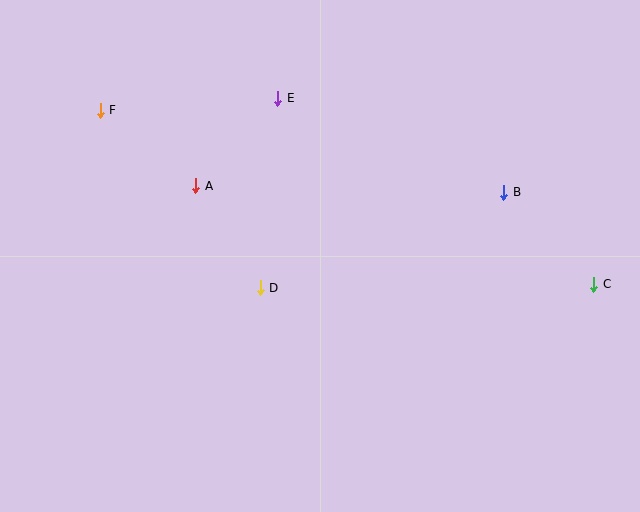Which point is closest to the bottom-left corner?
Point D is closest to the bottom-left corner.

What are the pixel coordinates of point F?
Point F is at (100, 110).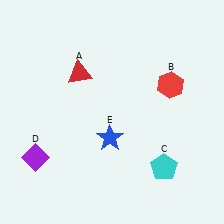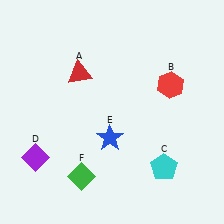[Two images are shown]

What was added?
A green diamond (F) was added in Image 2.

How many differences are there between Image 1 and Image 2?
There is 1 difference between the two images.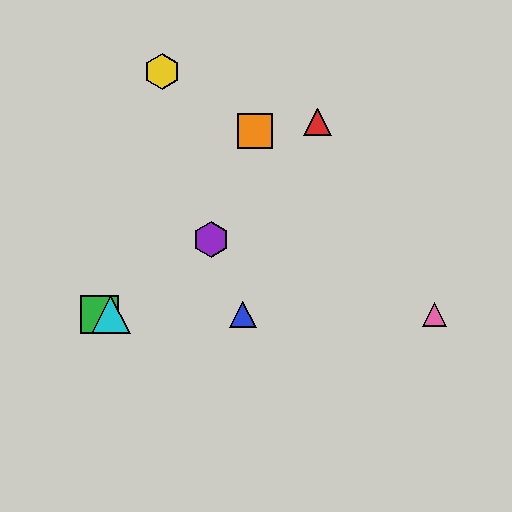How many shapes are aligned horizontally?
4 shapes (the blue triangle, the green square, the cyan triangle, the pink triangle) are aligned horizontally.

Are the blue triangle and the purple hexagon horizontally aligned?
No, the blue triangle is at y≈315 and the purple hexagon is at y≈240.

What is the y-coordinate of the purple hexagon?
The purple hexagon is at y≈240.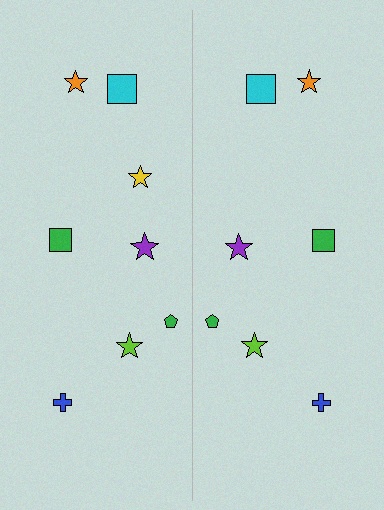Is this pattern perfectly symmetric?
No, the pattern is not perfectly symmetric. A yellow star is missing from the right side.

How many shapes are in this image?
There are 15 shapes in this image.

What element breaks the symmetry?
A yellow star is missing from the right side.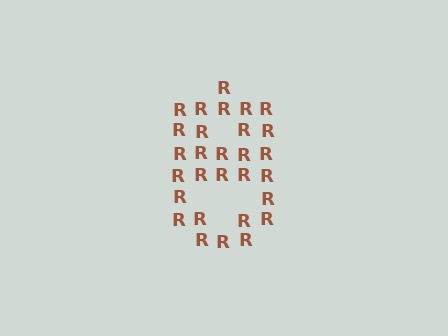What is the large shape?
The large shape is the digit 8.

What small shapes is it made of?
It is made of small letter R's.